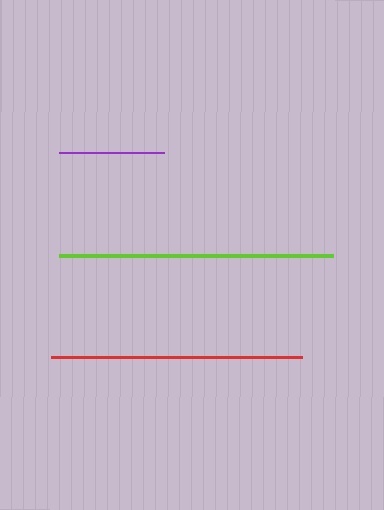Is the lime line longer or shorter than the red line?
The lime line is longer than the red line.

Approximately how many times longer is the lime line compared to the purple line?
The lime line is approximately 2.6 times the length of the purple line.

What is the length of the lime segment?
The lime segment is approximately 273 pixels long.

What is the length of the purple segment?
The purple segment is approximately 105 pixels long.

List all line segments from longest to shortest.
From longest to shortest: lime, red, purple.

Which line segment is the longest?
The lime line is the longest at approximately 273 pixels.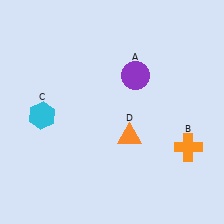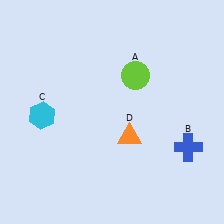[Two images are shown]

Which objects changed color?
A changed from purple to lime. B changed from orange to blue.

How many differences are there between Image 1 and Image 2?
There are 2 differences between the two images.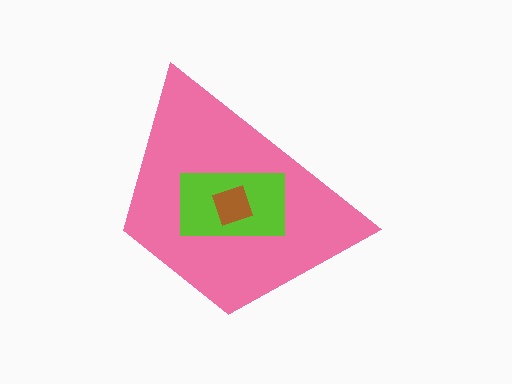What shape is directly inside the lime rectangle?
The brown diamond.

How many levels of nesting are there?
3.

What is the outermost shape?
The pink trapezoid.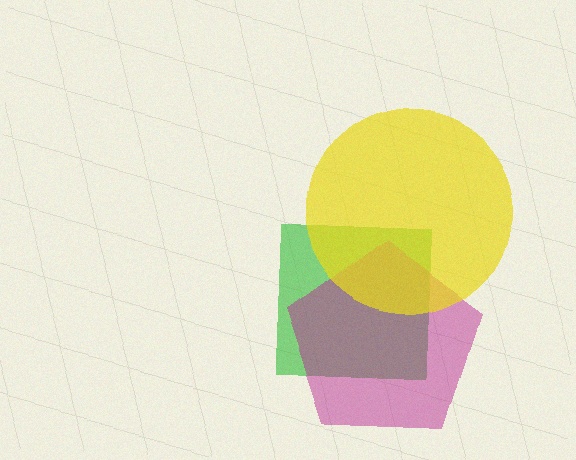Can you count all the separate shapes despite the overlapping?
Yes, there are 3 separate shapes.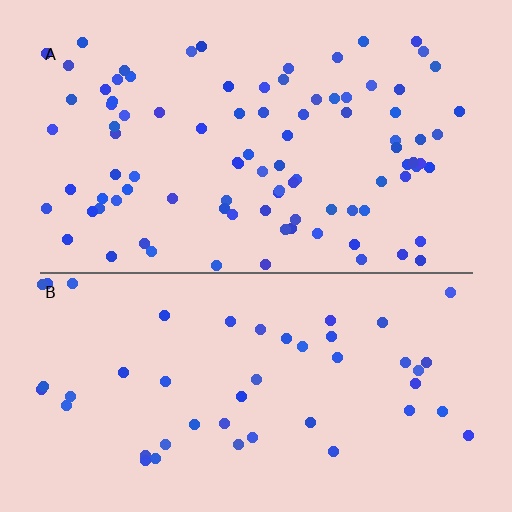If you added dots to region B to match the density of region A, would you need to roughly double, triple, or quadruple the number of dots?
Approximately double.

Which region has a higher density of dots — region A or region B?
A (the top).